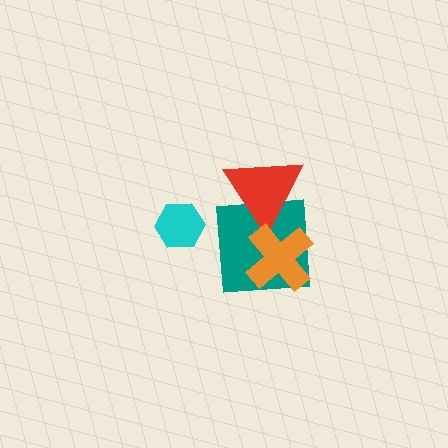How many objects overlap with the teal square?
2 objects overlap with the teal square.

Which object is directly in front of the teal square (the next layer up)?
The red triangle is directly in front of the teal square.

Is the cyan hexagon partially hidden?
No, no other shape covers it.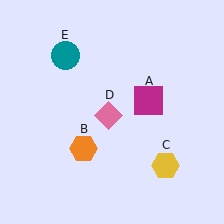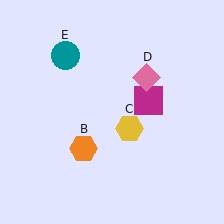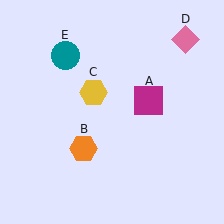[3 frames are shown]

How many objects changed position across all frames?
2 objects changed position: yellow hexagon (object C), pink diamond (object D).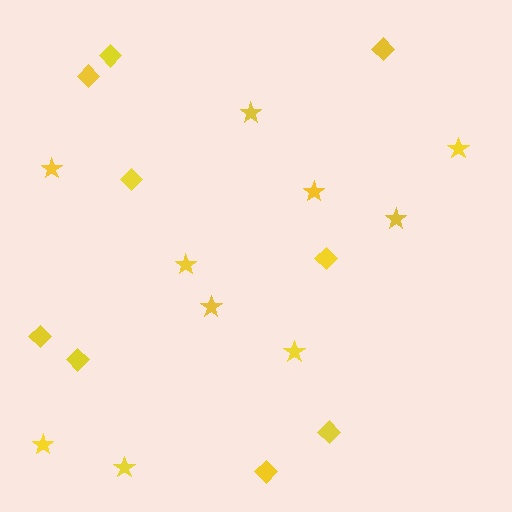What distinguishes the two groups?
There are 2 groups: one group of stars (10) and one group of diamonds (9).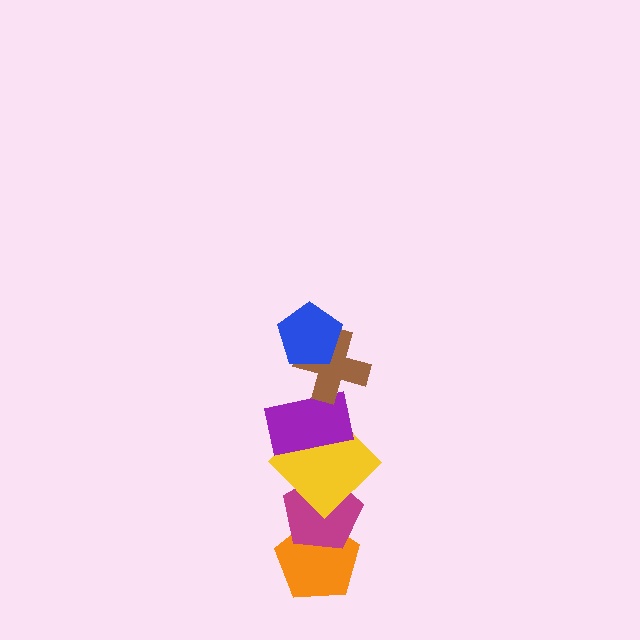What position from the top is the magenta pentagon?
The magenta pentagon is 5th from the top.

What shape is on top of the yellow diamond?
The purple rectangle is on top of the yellow diamond.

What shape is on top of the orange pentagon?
The magenta pentagon is on top of the orange pentagon.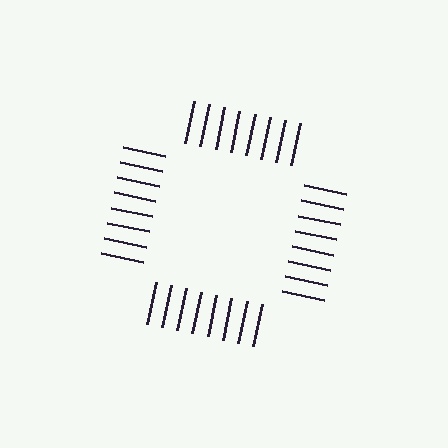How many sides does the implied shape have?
4 sides — the line-ends trace a square.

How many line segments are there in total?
32 — 8 along each of the 4 edges.